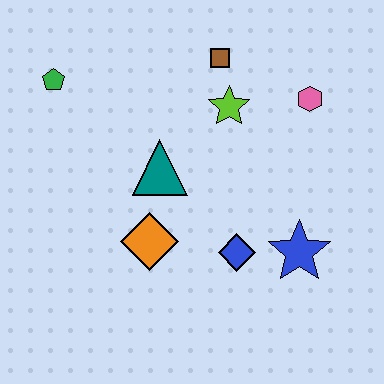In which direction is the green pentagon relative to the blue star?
The green pentagon is to the left of the blue star.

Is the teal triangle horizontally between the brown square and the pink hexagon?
No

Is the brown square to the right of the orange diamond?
Yes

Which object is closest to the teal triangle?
The orange diamond is closest to the teal triangle.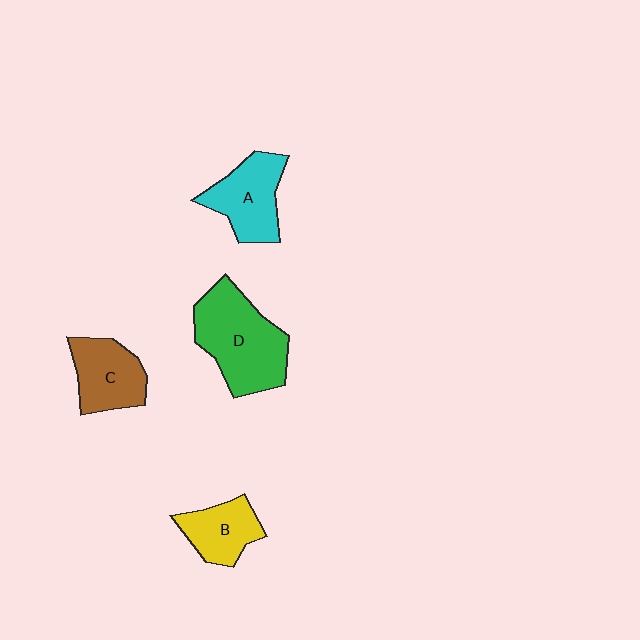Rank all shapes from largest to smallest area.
From largest to smallest: D (green), A (cyan), C (brown), B (yellow).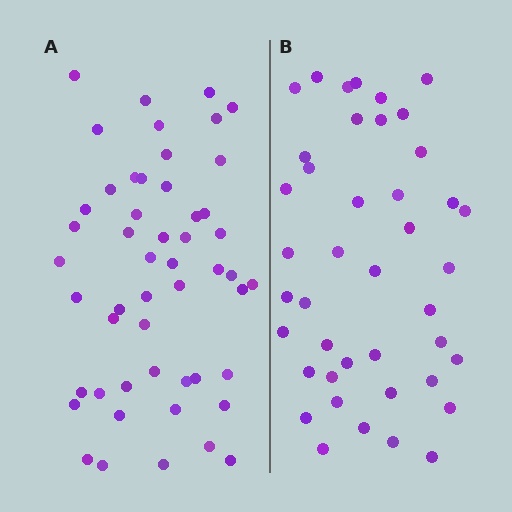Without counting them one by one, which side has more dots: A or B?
Region A (the left region) has more dots.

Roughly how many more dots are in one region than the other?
Region A has roughly 8 or so more dots than region B.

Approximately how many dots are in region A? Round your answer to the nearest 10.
About 50 dots. (The exact count is 51, which rounds to 50.)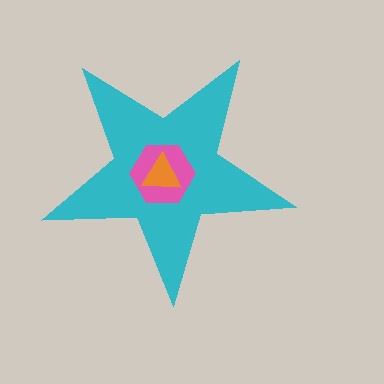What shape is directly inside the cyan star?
The pink hexagon.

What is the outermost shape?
The cyan star.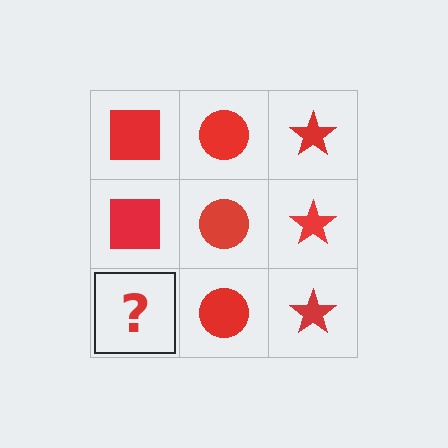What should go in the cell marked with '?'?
The missing cell should contain a red square.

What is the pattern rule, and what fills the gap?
The rule is that each column has a consistent shape. The gap should be filled with a red square.